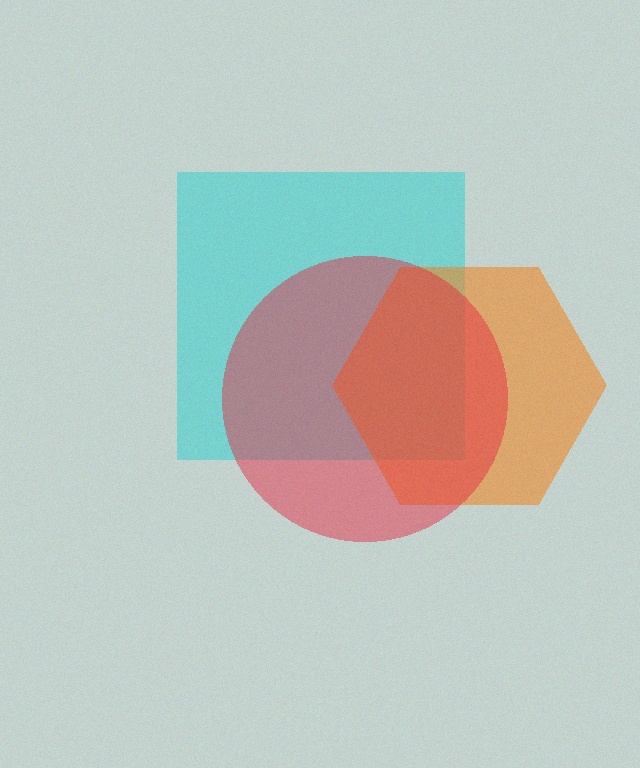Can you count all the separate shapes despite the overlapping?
Yes, there are 3 separate shapes.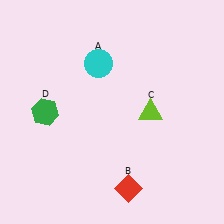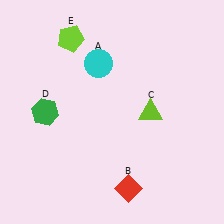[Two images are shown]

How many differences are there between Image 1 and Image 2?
There is 1 difference between the two images.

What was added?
A lime pentagon (E) was added in Image 2.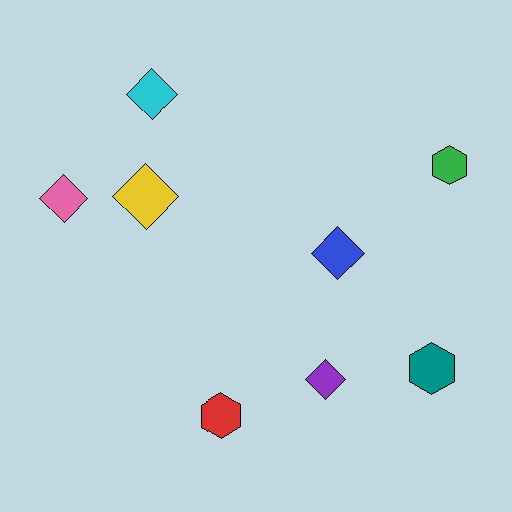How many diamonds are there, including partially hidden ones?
There are 5 diamonds.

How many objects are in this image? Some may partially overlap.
There are 8 objects.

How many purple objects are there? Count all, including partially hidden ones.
There is 1 purple object.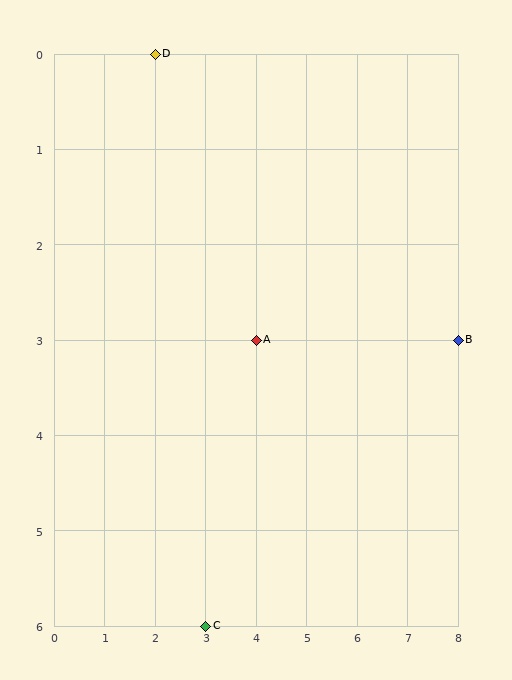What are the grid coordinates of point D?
Point D is at grid coordinates (2, 0).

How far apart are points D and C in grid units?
Points D and C are 1 column and 6 rows apart (about 6.1 grid units diagonally).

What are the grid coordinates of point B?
Point B is at grid coordinates (8, 3).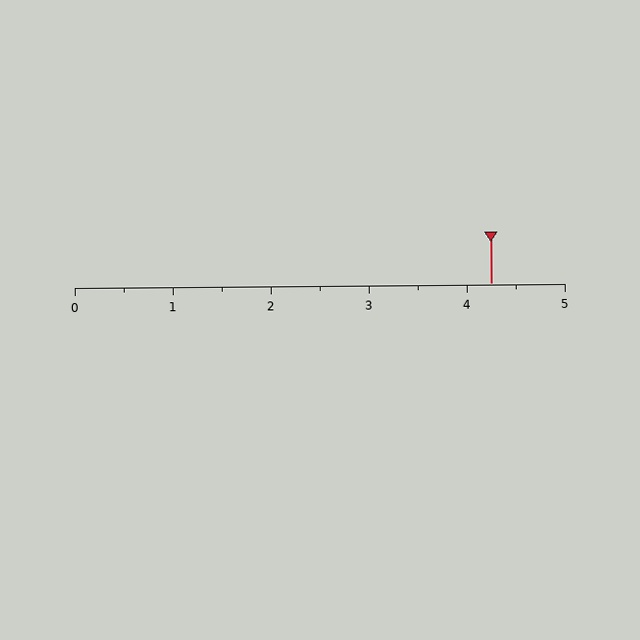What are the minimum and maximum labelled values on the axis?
The axis runs from 0 to 5.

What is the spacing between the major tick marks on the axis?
The major ticks are spaced 1 apart.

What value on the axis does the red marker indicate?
The marker indicates approximately 4.2.